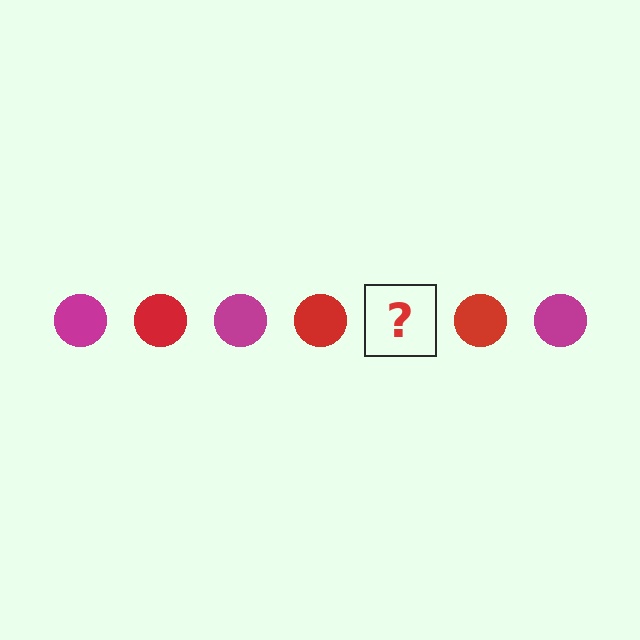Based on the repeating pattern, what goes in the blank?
The blank should be a magenta circle.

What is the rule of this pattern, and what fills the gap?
The rule is that the pattern cycles through magenta, red circles. The gap should be filled with a magenta circle.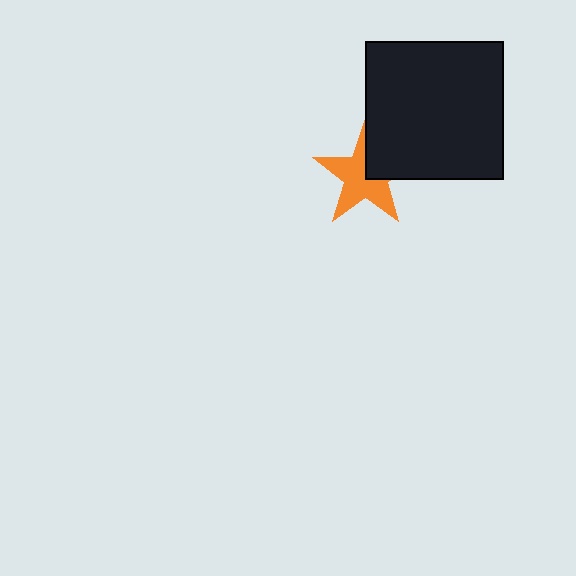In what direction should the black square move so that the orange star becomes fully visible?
The black square should move toward the upper-right. That is the shortest direction to clear the overlap and leave the orange star fully visible.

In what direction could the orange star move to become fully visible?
The orange star could move toward the lower-left. That would shift it out from behind the black square entirely.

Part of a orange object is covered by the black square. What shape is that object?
It is a star.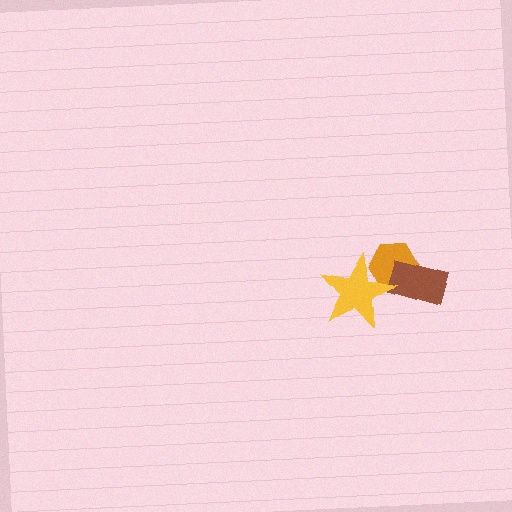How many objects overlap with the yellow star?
1 object overlaps with the yellow star.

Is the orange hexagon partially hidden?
Yes, it is partially covered by another shape.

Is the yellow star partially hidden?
No, no other shape covers it.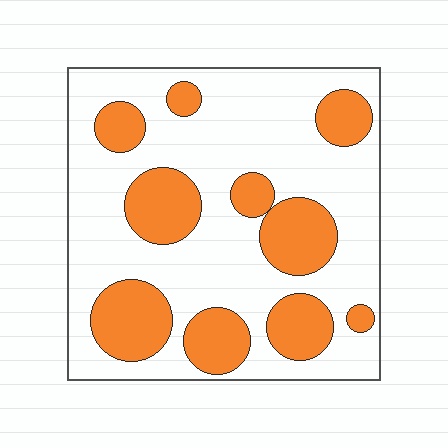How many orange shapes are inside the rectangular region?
10.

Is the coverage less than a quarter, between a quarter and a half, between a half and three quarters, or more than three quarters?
Between a quarter and a half.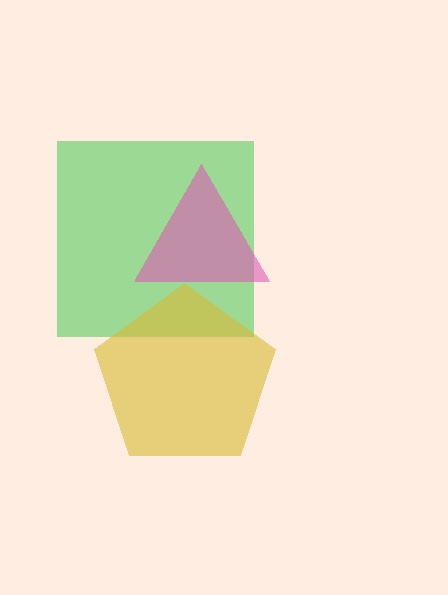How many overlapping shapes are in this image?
There are 3 overlapping shapes in the image.